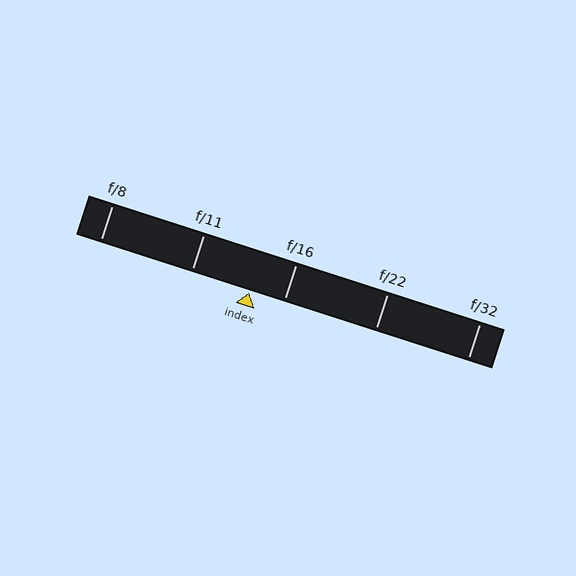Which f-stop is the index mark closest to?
The index mark is closest to f/16.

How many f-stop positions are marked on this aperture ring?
There are 5 f-stop positions marked.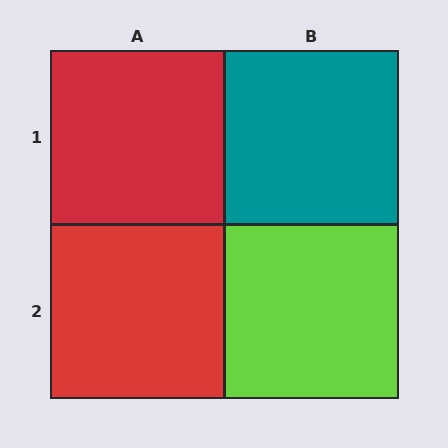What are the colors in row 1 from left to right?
Red, teal.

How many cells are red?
2 cells are red.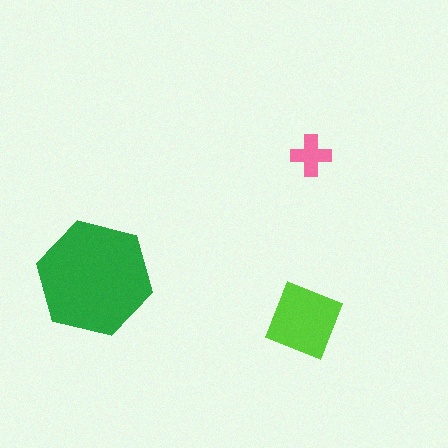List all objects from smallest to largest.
The pink cross, the lime diamond, the green hexagon.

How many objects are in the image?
There are 3 objects in the image.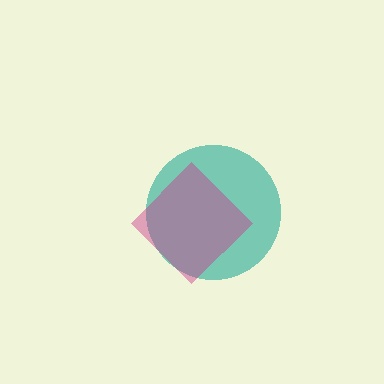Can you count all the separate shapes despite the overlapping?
Yes, there are 2 separate shapes.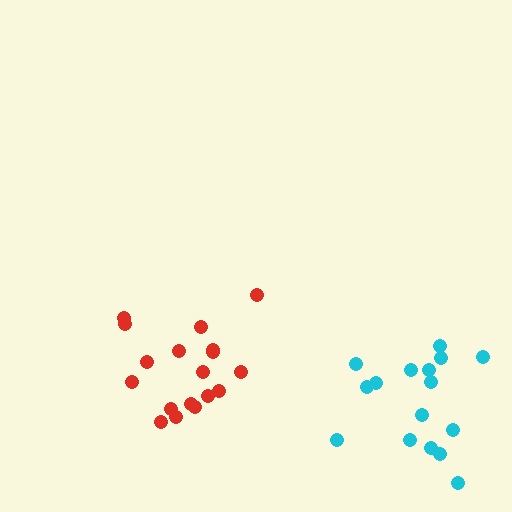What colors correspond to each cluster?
The clusters are colored: cyan, red.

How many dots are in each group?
Group 1: 16 dots, Group 2: 18 dots (34 total).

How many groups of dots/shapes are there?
There are 2 groups.